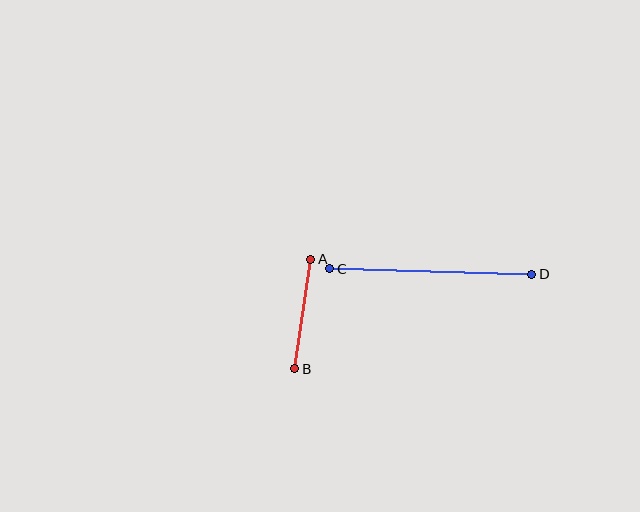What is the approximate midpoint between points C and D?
The midpoint is at approximately (431, 271) pixels.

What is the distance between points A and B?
The distance is approximately 111 pixels.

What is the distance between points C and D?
The distance is approximately 202 pixels.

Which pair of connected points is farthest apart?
Points C and D are farthest apart.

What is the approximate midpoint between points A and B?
The midpoint is at approximately (303, 314) pixels.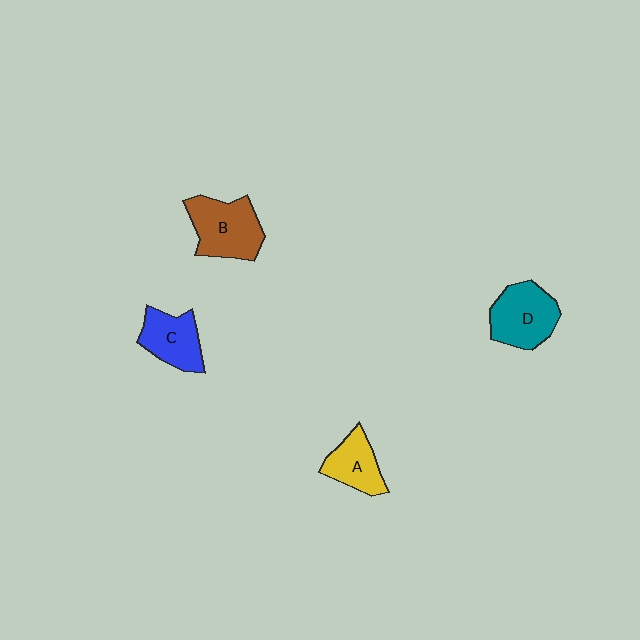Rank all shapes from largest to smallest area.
From largest to smallest: B (brown), D (teal), C (blue), A (yellow).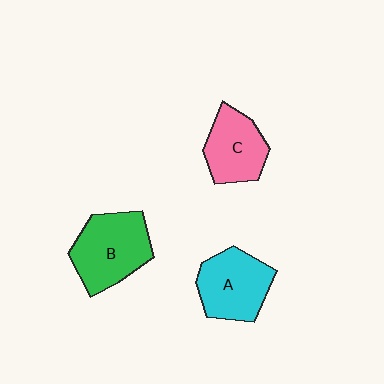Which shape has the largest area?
Shape B (green).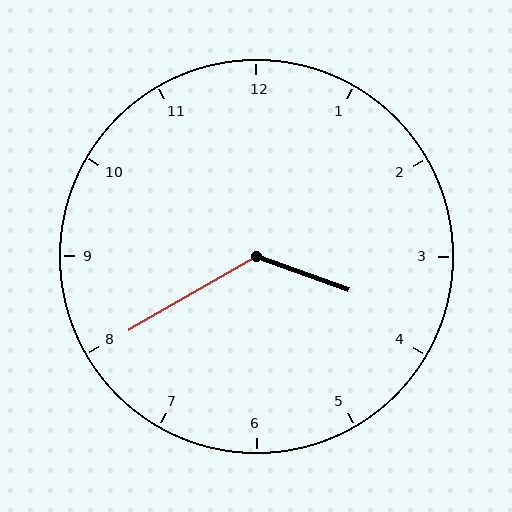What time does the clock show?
3:40.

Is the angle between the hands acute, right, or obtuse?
It is obtuse.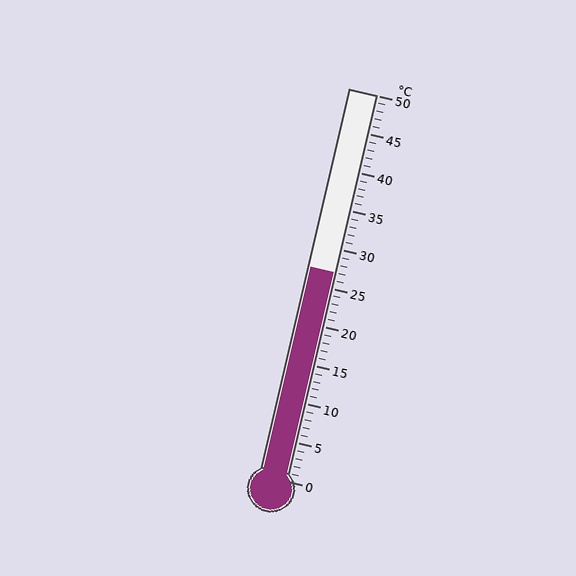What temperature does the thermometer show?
The thermometer shows approximately 27°C.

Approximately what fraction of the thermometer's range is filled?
The thermometer is filled to approximately 55% of its range.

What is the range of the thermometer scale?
The thermometer scale ranges from 0°C to 50°C.